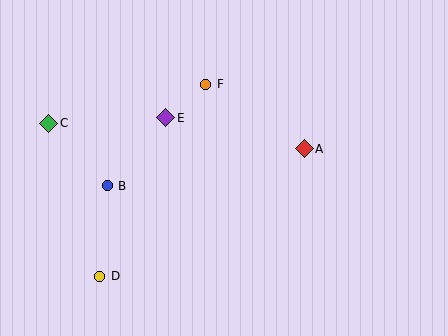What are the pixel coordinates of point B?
Point B is at (107, 186).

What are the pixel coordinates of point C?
Point C is at (49, 123).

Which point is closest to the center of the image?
Point E at (166, 118) is closest to the center.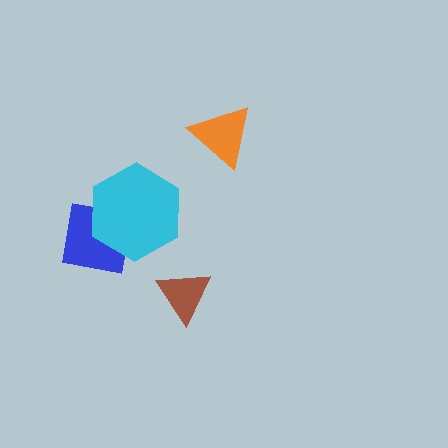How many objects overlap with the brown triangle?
0 objects overlap with the brown triangle.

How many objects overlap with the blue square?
1 object overlaps with the blue square.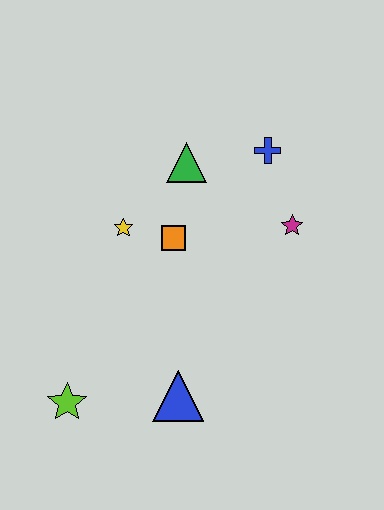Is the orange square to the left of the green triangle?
Yes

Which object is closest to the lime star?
The blue triangle is closest to the lime star.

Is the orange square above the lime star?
Yes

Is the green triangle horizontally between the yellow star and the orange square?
No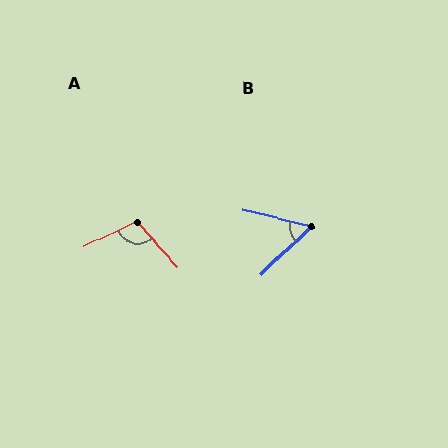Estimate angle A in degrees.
Approximately 106 degrees.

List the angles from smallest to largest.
B (58°), A (106°).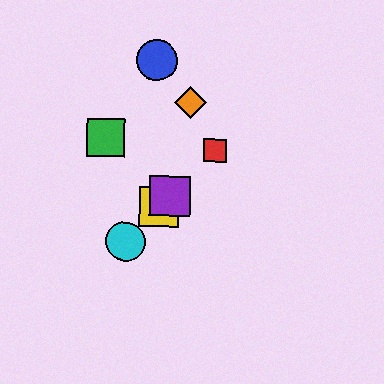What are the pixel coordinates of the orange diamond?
The orange diamond is at (190, 103).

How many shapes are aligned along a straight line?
4 shapes (the red square, the yellow square, the purple square, the cyan circle) are aligned along a straight line.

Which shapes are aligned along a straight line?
The red square, the yellow square, the purple square, the cyan circle are aligned along a straight line.